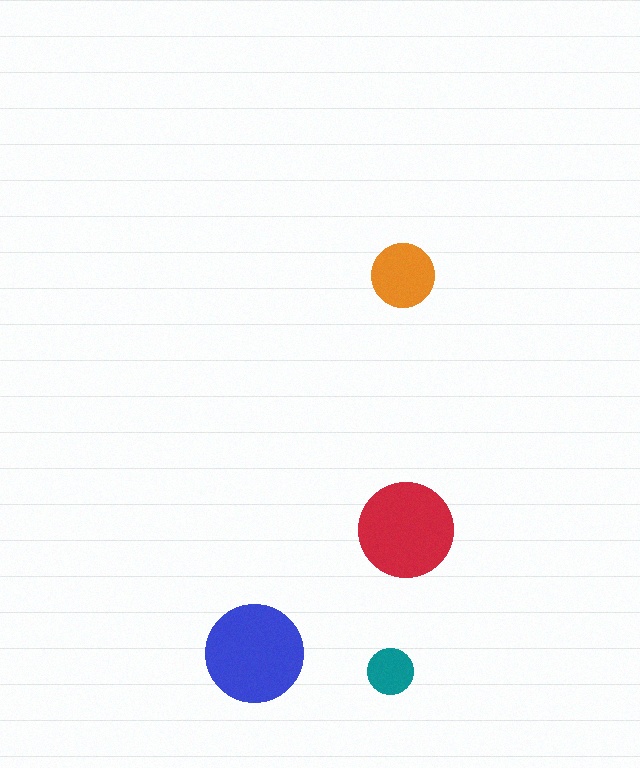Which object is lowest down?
The teal circle is bottommost.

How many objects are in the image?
There are 4 objects in the image.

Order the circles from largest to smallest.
the blue one, the red one, the orange one, the teal one.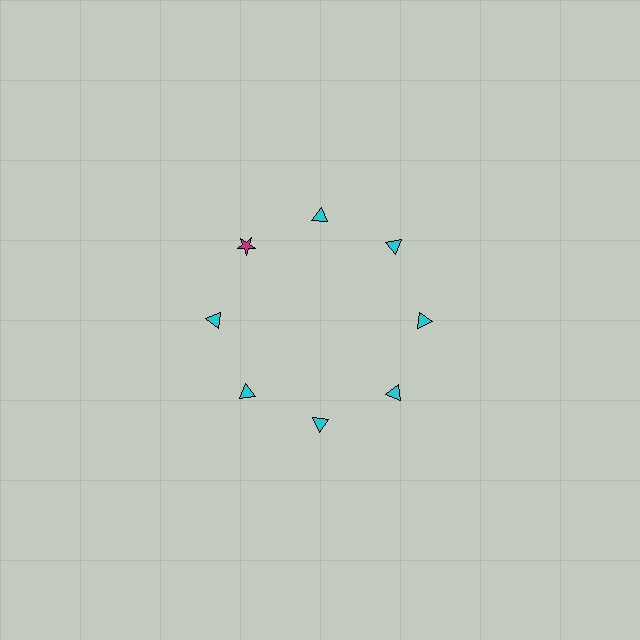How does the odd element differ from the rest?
It differs in both color (magenta instead of cyan) and shape (star instead of triangle).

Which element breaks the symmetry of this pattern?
The magenta star at roughly the 10 o'clock position breaks the symmetry. All other shapes are cyan triangles.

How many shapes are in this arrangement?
There are 8 shapes arranged in a ring pattern.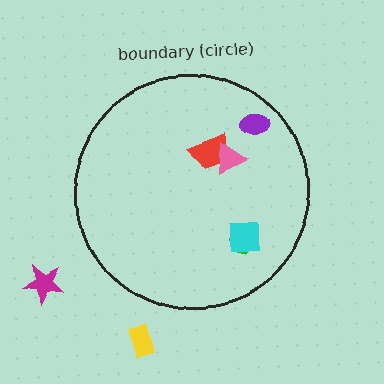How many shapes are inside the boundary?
5 inside, 2 outside.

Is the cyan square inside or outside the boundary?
Inside.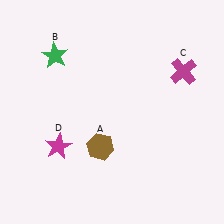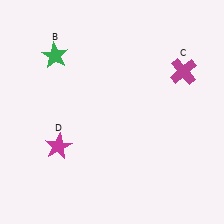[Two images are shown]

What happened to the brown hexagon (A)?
The brown hexagon (A) was removed in Image 2. It was in the bottom-left area of Image 1.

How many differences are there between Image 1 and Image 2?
There is 1 difference between the two images.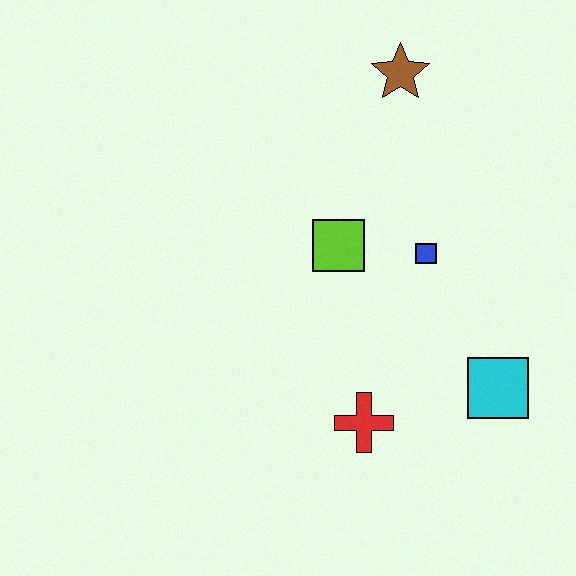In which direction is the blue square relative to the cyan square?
The blue square is above the cyan square.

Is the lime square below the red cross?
No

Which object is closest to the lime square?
The blue square is closest to the lime square.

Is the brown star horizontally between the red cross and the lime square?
No